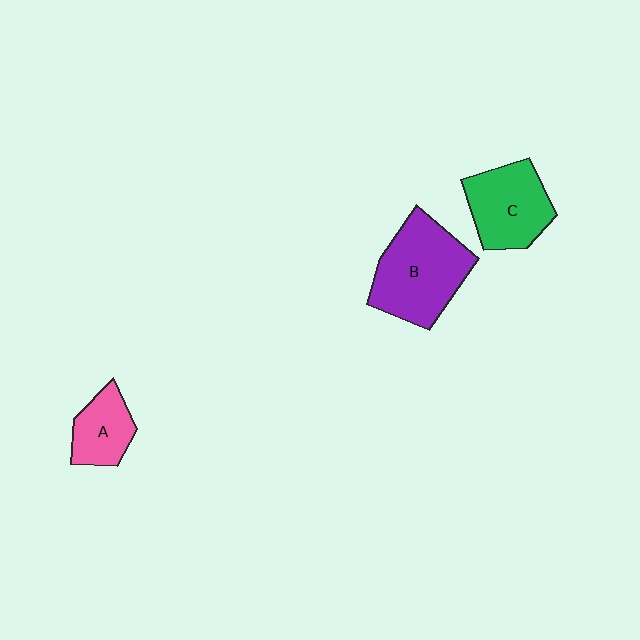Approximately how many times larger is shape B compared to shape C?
Approximately 1.3 times.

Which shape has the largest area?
Shape B (purple).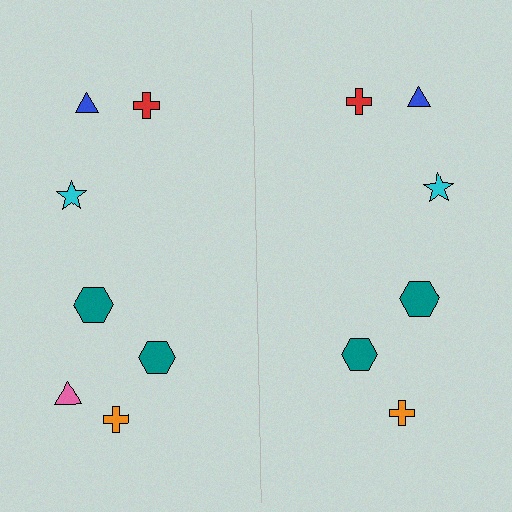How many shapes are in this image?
There are 13 shapes in this image.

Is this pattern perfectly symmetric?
No, the pattern is not perfectly symmetric. A pink triangle is missing from the right side.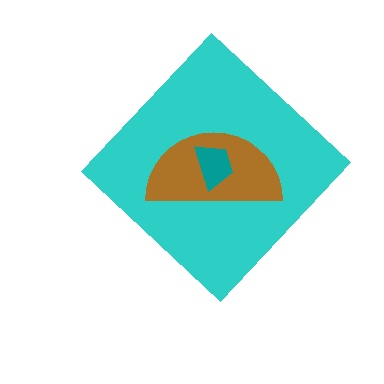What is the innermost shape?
The teal trapezoid.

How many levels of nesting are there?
3.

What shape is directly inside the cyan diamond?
The brown semicircle.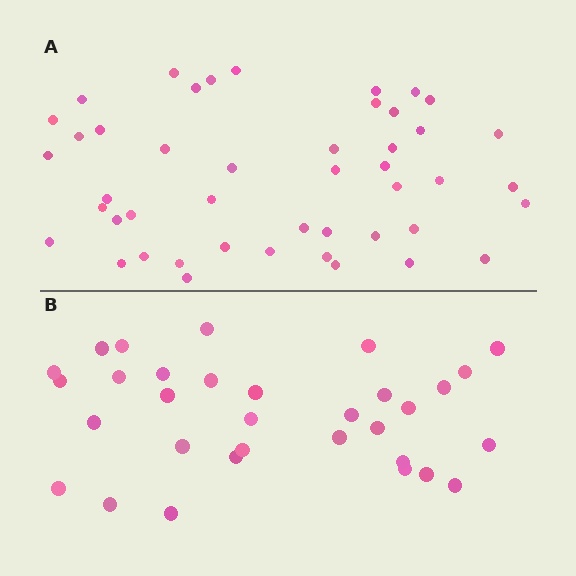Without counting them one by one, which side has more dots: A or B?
Region A (the top region) has more dots.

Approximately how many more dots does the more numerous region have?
Region A has approximately 15 more dots than region B.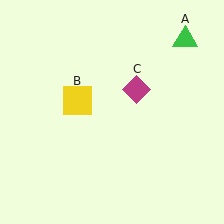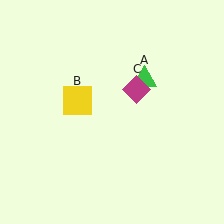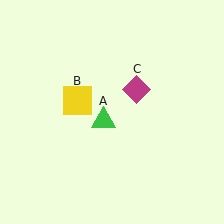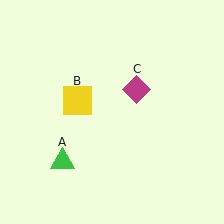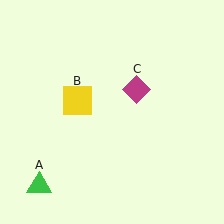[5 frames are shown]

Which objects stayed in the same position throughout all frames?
Yellow square (object B) and magenta diamond (object C) remained stationary.